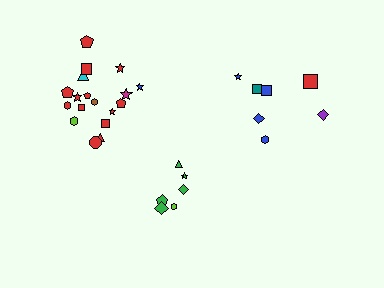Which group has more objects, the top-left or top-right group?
The top-left group.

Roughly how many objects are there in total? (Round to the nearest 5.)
Roughly 30 objects in total.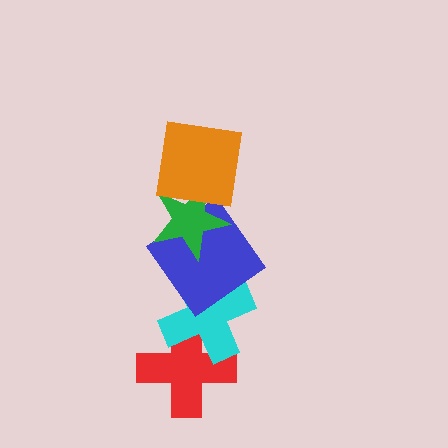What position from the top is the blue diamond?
The blue diamond is 3rd from the top.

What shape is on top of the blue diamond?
The green star is on top of the blue diamond.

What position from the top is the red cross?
The red cross is 5th from the top.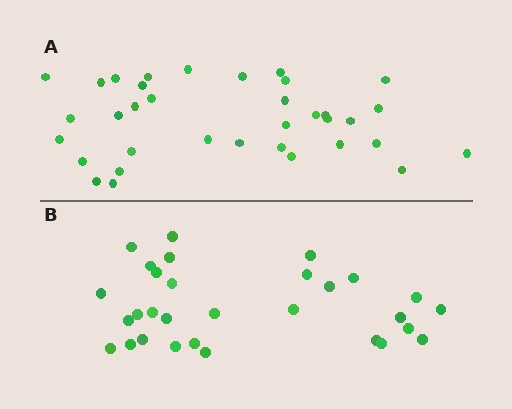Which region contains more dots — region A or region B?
Region A (the top region) has more dots.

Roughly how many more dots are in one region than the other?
Region A has about 5 more dots than region B.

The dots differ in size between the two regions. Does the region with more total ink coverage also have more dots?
No. Region B has more total ink coverage because its dots are larger, but region A actually contains more individual dots. Total area can be misleading — the number of items is what matters here.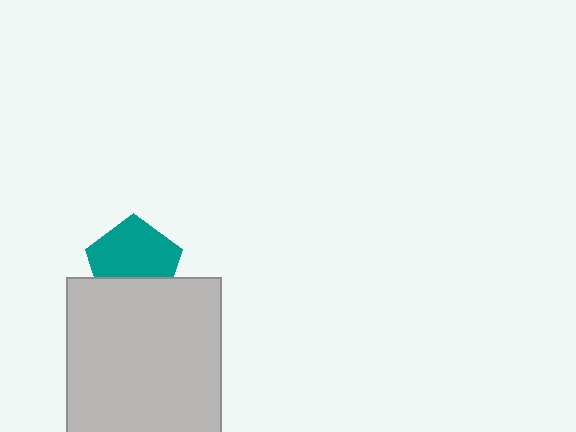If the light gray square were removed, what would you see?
You would see the complete teal pentagon.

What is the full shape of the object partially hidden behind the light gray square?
The partially hidden object is a teal pentagon.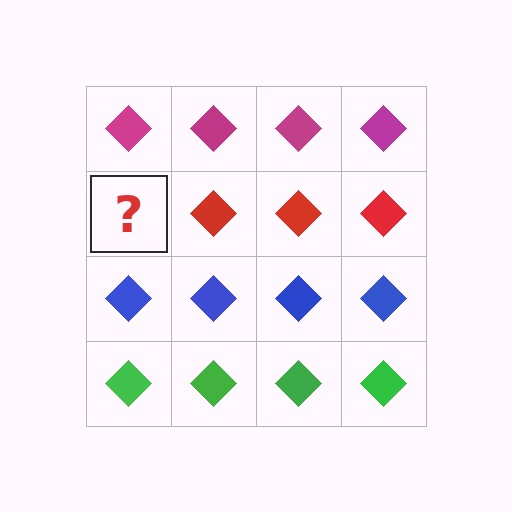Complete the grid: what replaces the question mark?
The question mark should be replaced with a red diamond.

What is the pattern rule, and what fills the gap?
The rule is that each row has a consistent color. The gap should be filled with a red diamond.